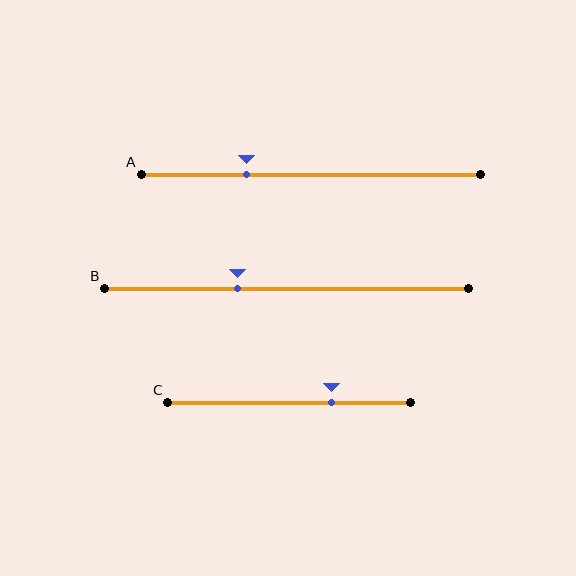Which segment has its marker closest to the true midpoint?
Segment B has its marker closest to the true midpoint.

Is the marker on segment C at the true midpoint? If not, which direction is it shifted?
No, the marker on segment C is shifted to the right by about 17% of the segment length.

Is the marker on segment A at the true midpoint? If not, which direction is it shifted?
No, the marker on segment A is shifted to the left by about 19% of the segment length.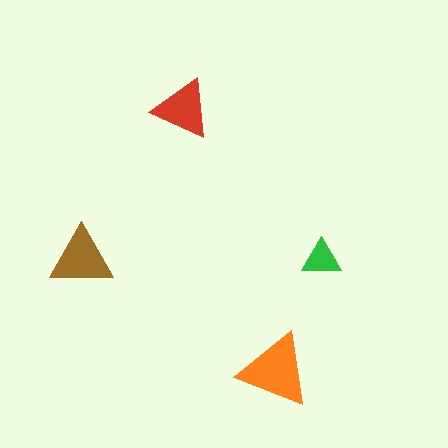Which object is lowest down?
The orange triangle is bottommost.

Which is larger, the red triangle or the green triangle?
The red one.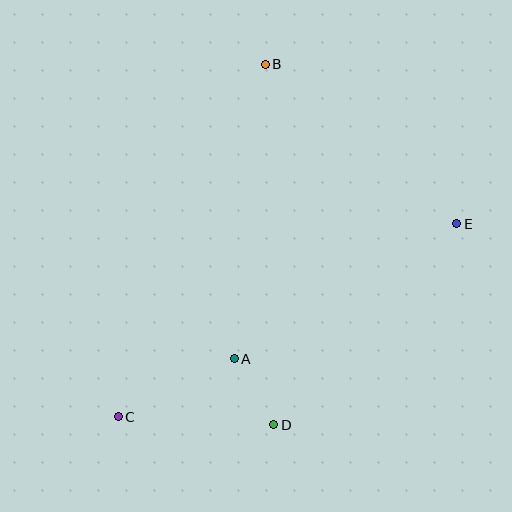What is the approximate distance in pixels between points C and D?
The distance between C and D is approximately 156 pixels.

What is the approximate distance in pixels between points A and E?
The distance between A and E is approximately 260 pixels.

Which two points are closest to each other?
Points A and D are closest to each other.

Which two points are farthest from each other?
Points C and E are farthest from each other.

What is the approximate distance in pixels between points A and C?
The distance between A and C is approximately 129 pixels.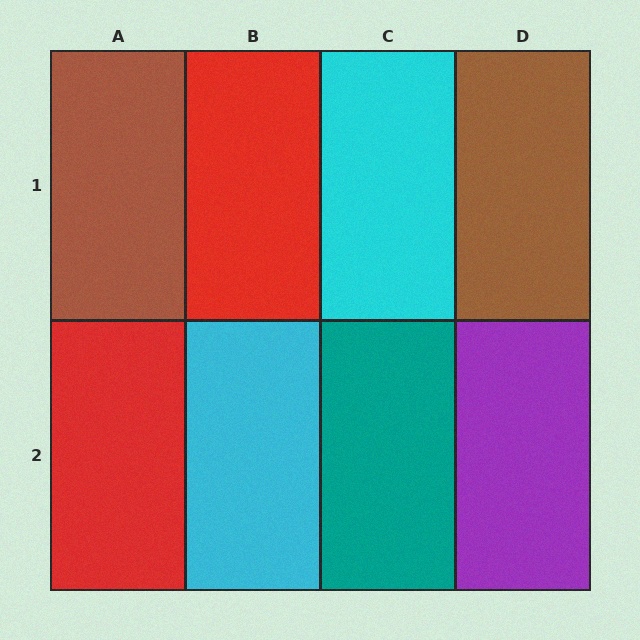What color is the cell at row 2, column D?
Purple.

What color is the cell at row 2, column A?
Red.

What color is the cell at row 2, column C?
Teal.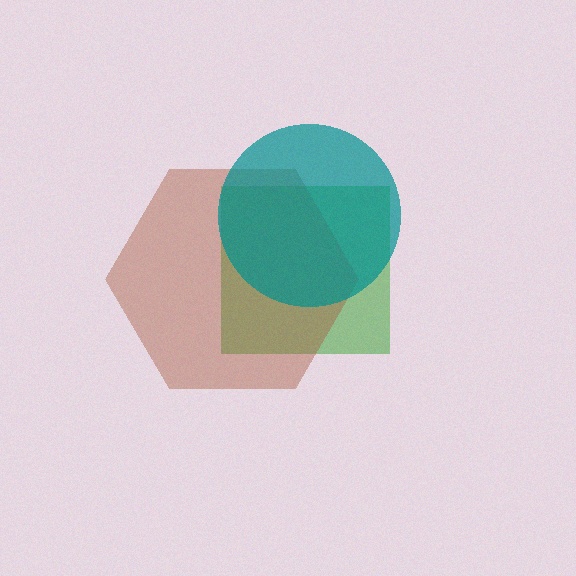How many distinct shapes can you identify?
There are 3 distinct shapes: a green square, a brown hexagon, a teal circle.